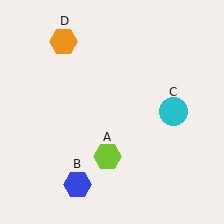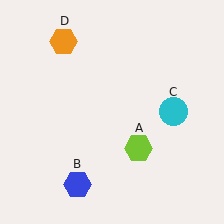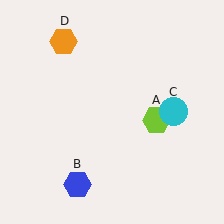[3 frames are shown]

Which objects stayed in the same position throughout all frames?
Blue hexagon (object B) and cyan circle (object C) and orange hexagon (object D) remained stationary.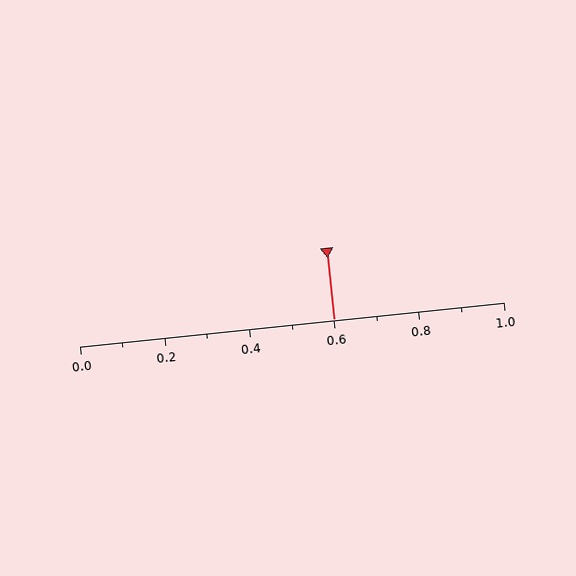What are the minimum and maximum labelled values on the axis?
The axis runs from 0.0 to 1.0.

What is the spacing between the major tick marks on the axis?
The major ticks are spaced 0.2 apart.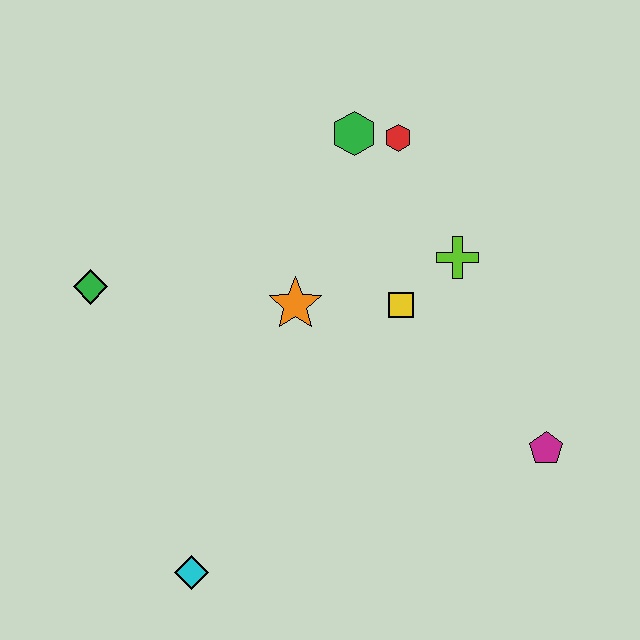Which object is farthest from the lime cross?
The cyan diamond is farthest from the lime cross.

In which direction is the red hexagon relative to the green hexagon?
The red hexagon is to the right of the green hexagon.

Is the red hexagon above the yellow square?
Yes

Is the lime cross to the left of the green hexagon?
No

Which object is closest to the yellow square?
The lime cross is closest to the yellow square.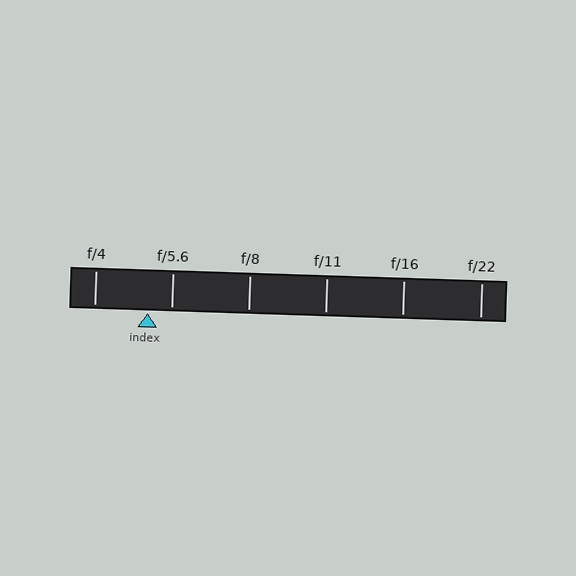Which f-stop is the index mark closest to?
The index mark is closest to f/5.6.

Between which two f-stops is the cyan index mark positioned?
The index mark is between f/4 and f/5.6.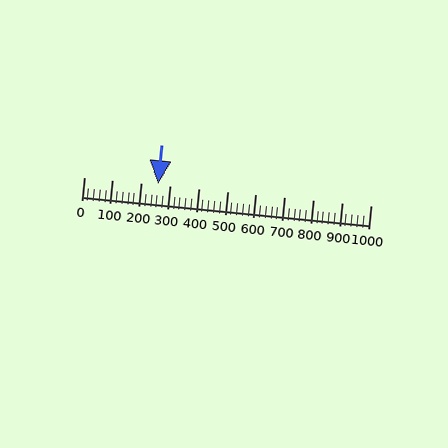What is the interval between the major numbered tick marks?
The major tick marks are spaced 100 units apart.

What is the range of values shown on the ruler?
The ruler shows values from 0 to 1000.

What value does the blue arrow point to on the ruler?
The blue arrow points to approximately 260.